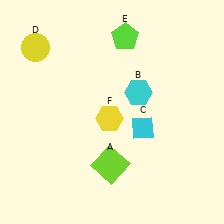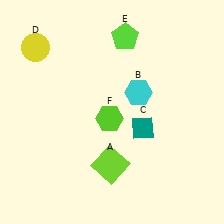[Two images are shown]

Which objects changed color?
C changed from cyan to teal. F changed from yellow to lime.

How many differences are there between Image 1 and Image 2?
There are 2 differences between the two images.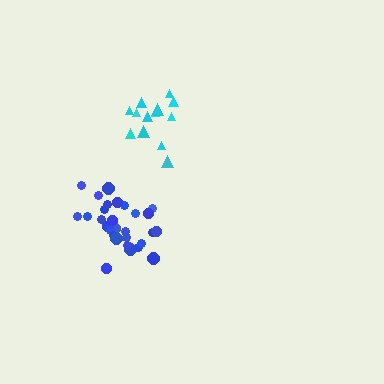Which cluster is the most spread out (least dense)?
Cyan.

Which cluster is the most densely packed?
Blue.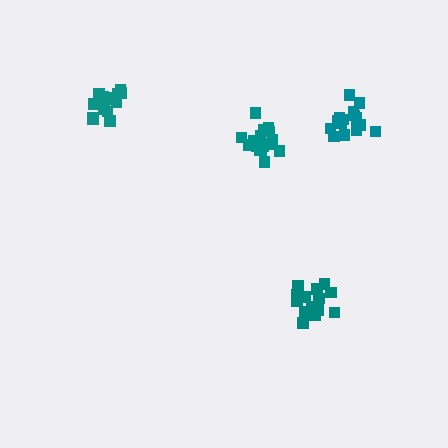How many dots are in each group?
Group 1: 17 dots, Group 2: 19 dots, Group 3: 18 dots, Group 4: 20 dots (74 total).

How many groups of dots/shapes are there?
There are 4 groups.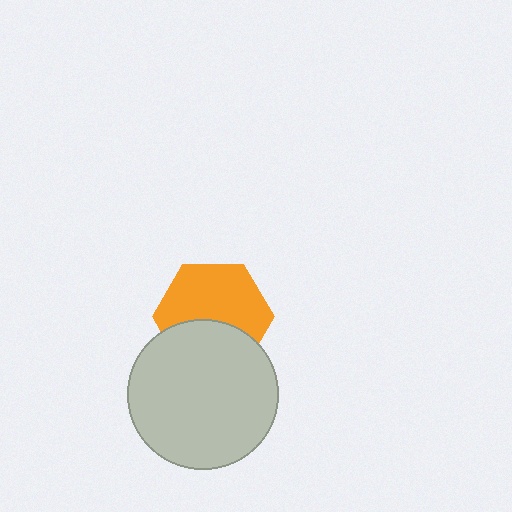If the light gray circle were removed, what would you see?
You would see the complete orange hexagon.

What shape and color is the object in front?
The object in front is a light gray circle.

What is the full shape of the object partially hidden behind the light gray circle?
The partially hidden object is an orange hexagon.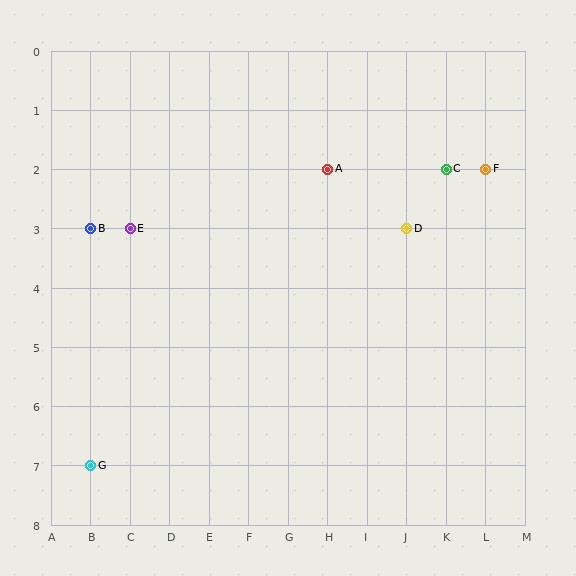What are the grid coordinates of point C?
Point C is at grid coordinates (K, 2).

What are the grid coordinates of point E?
Point E is at grid coordinates (C, 3).